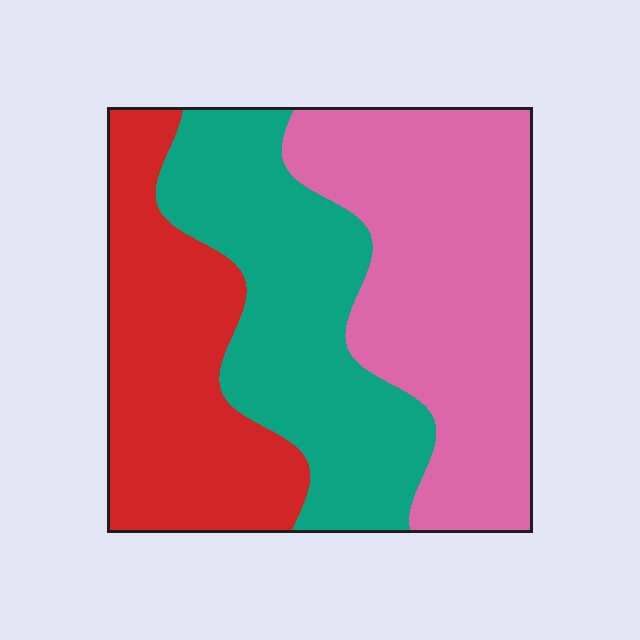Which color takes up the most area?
Pink, at roughly 40%.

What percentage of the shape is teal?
Teal takes up between a quarter and a half of the shape.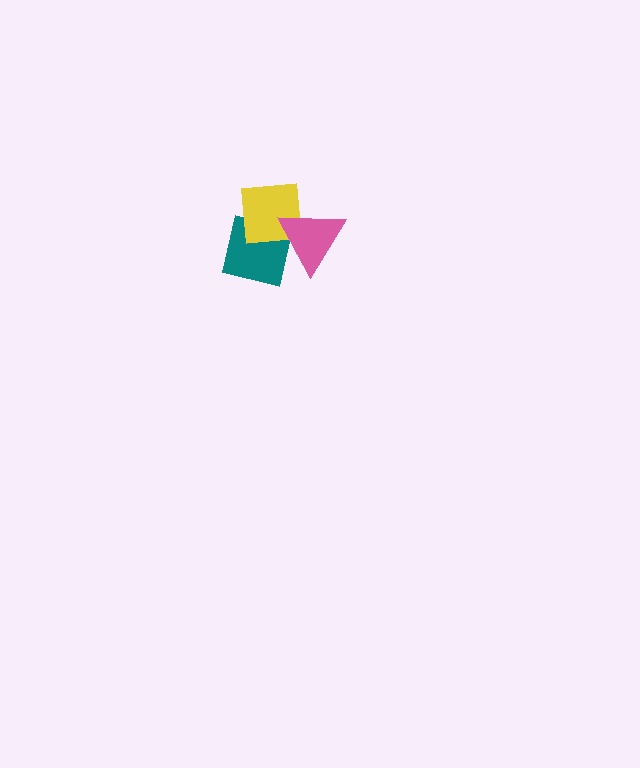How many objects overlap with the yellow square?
2 objects overlap with the yellow square.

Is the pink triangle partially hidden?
No, no other shape covers it.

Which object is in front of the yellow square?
The pink triangle is in front of the yellow square.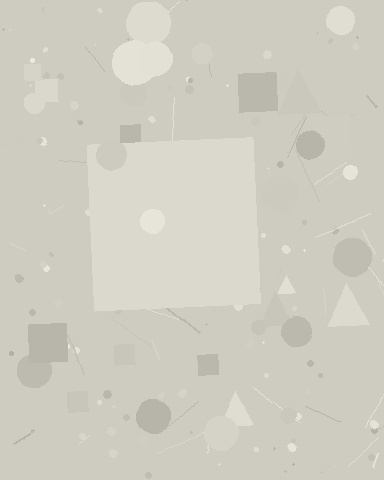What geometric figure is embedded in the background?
A square is embedded in the background.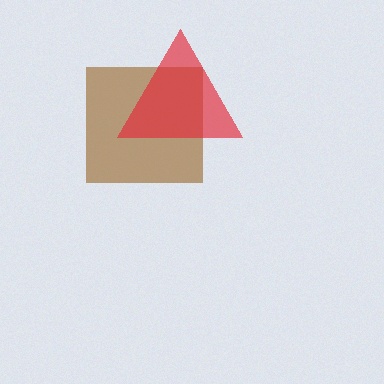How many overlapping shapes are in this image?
There are 2 overlapping shapes in the image.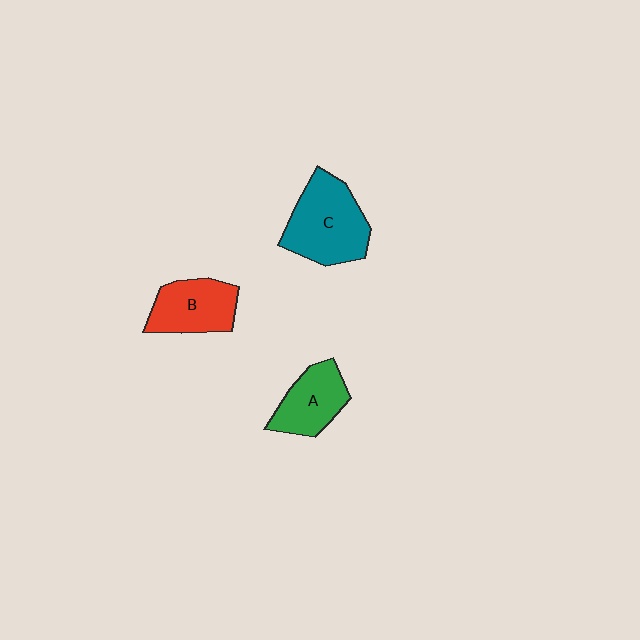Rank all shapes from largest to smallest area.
From largest to smallest: C (teal), B (red), A (green).